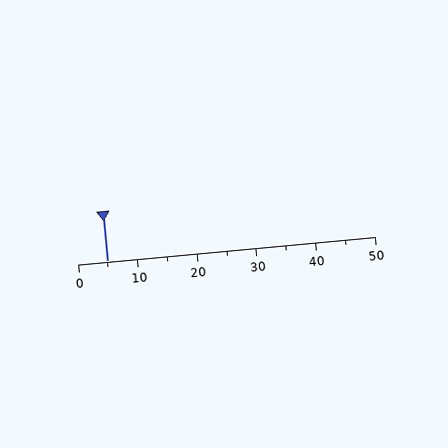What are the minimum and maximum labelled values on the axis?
The axis runs from 0 to 50.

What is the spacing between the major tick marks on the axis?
The major ticks are spaced 10 apart.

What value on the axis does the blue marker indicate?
The marker indicates approximately 5.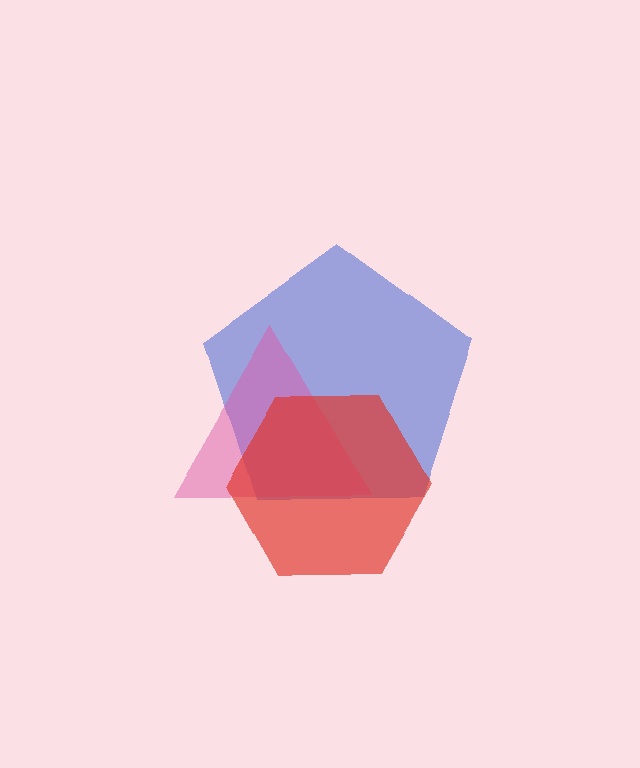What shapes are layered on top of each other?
The layered shapes are: a blue pentagon, a pink triangle, a red hexagon.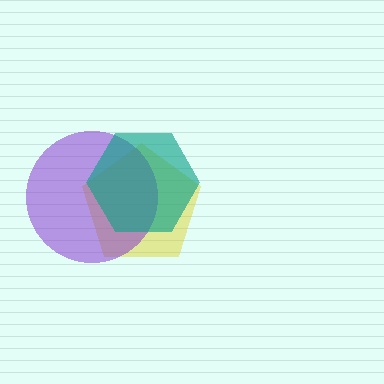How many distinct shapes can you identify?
There are 3 distinct shapes: a yellow pentagon, a purple circle, a teal hexagon.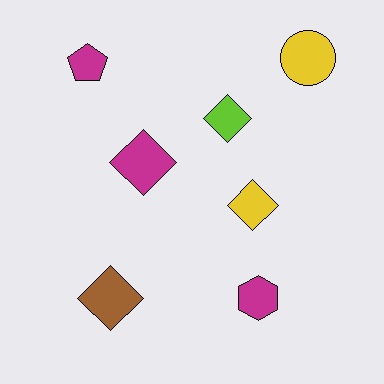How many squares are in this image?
There are no squares.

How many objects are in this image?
There are 7 objects.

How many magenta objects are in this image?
There are 3 magenta objects.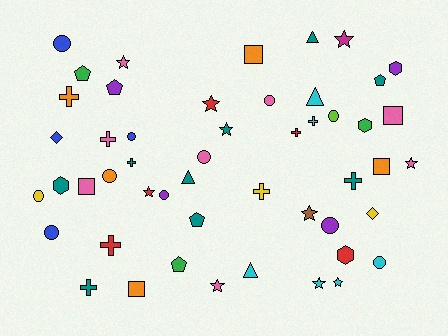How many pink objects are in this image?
There are 8 pink objects.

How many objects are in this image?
There are 50 objects.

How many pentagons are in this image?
There are 5 pentagons.